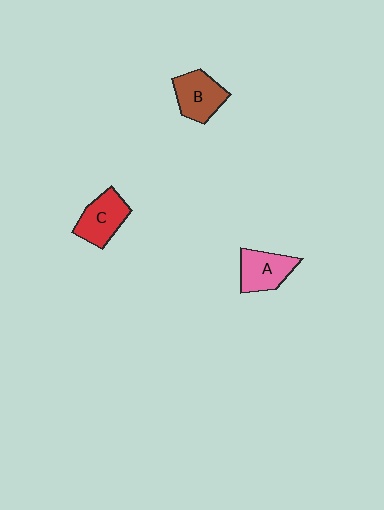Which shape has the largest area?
Shape B (brown).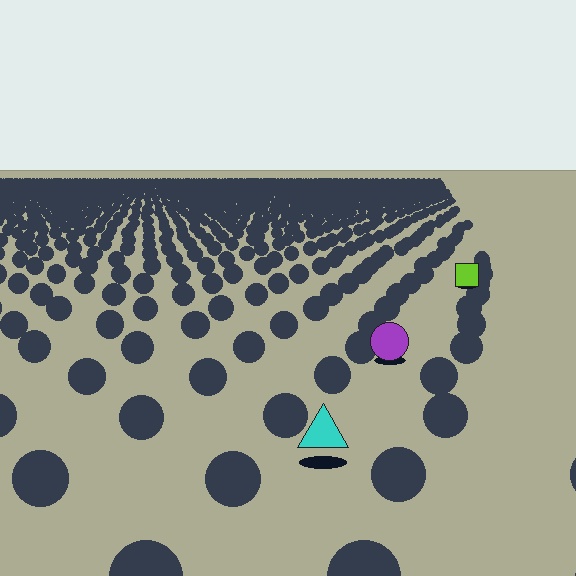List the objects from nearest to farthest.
From nearest to farthest: the cyan triangle, the purple circle, the lime square.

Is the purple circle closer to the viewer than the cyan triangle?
No. The cyan triangle is closer — you can tell from the texture gradient: the ground texture is coarser near it.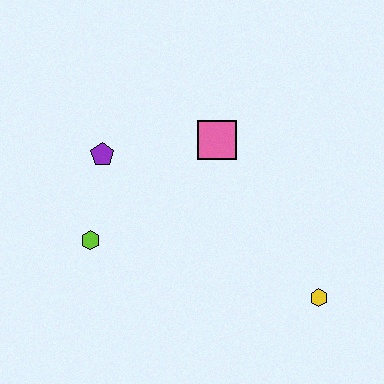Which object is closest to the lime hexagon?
The purple pentagon is closest to the lime hexagon.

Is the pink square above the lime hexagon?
Yes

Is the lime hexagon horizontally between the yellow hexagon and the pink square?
No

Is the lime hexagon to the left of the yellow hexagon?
Yes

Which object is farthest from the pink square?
The yellow hexagon is farthest from the pink square.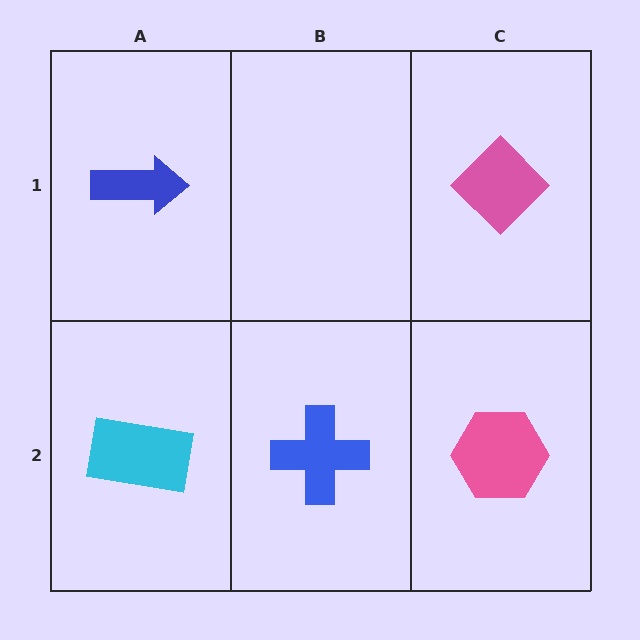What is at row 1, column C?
A pink diamond.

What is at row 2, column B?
A blue cross.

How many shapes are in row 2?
3 shapes.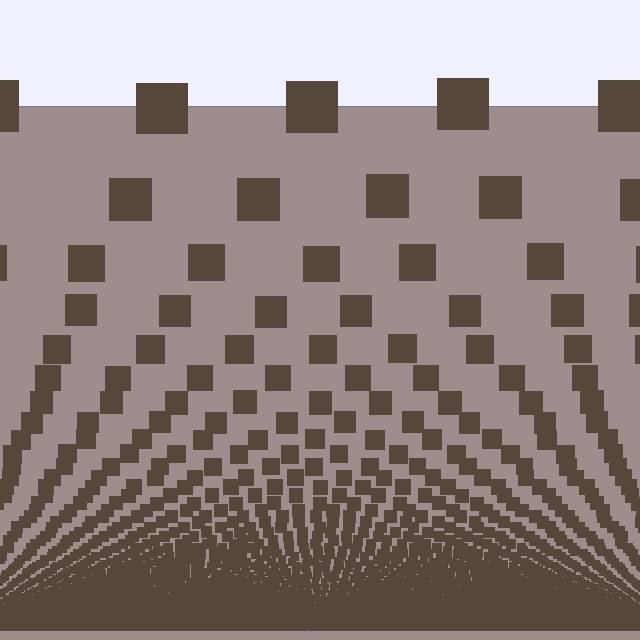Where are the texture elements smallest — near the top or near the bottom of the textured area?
Near the bottom.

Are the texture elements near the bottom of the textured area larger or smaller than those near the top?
Smaller. The gradient is inverted — elements near the bottom are smaller and denser.